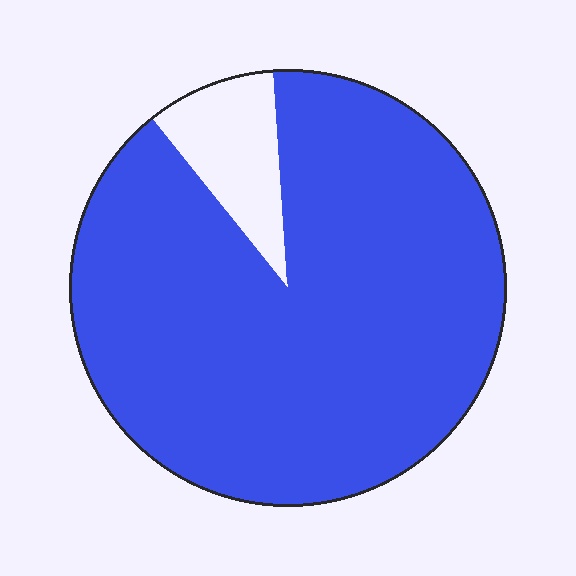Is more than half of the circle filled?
Yes.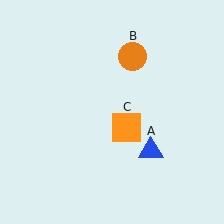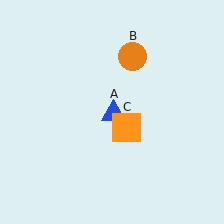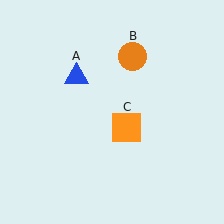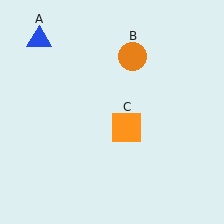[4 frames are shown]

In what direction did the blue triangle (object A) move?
The blue triangle (object A) moved up and to the left.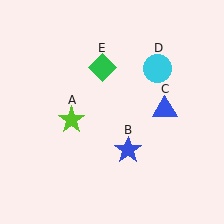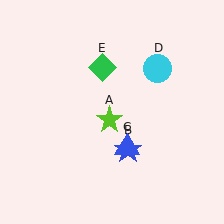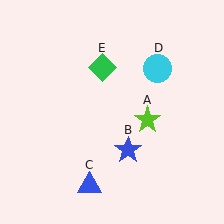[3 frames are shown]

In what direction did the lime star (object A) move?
The lime star (object A) moved right.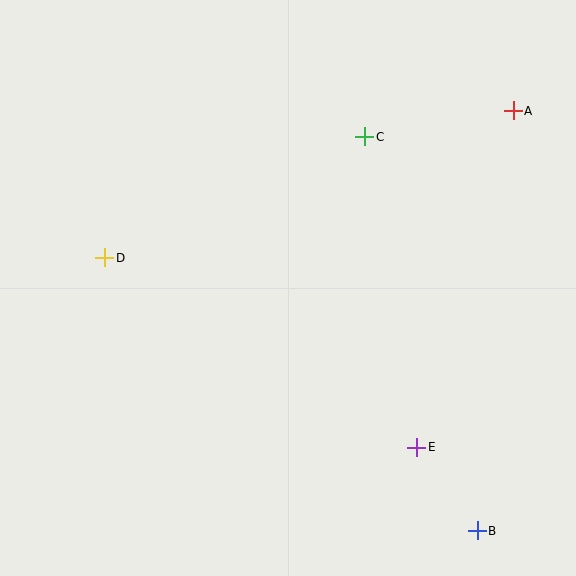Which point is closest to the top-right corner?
Point A is closest to the top-right corner.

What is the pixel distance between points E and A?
The distance between E and A is 350 pixels.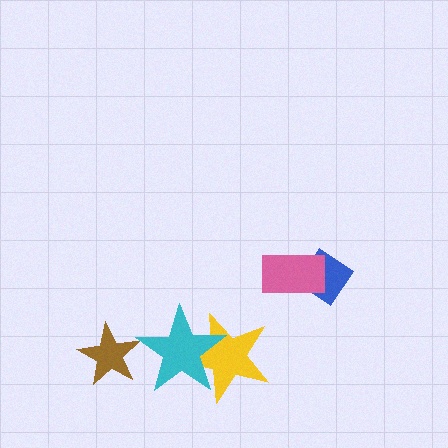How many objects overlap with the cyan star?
2 objects overlap with the cyan star.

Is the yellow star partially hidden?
Yes, it is partially covered by another shape.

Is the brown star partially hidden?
Yes, it is partially covered by another shape.